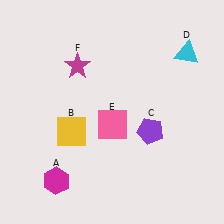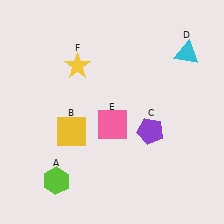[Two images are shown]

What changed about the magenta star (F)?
In Image 1, F is magenta. In Image 2, it changed to yellow.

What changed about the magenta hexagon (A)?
In Image 1, A is magenta. In Image 2, it changed to lime.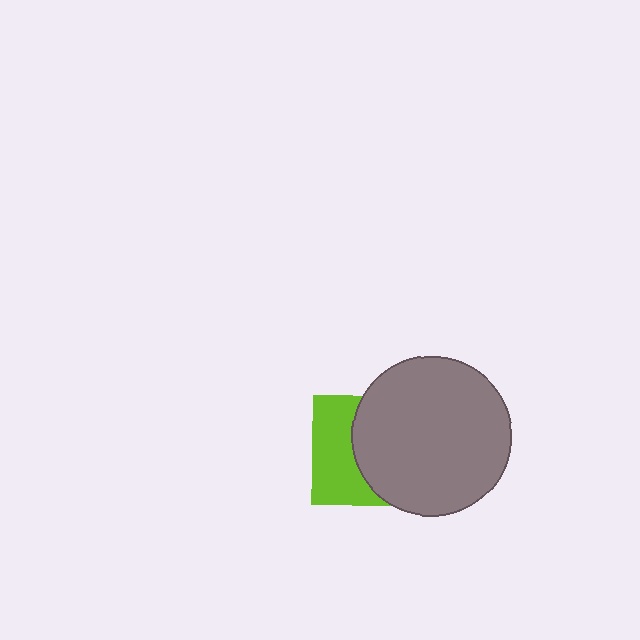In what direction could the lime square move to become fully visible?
The lime square could move left. That would shift it out from behind the gray circle entirely.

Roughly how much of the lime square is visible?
A small part of it is visible (roughly 44%).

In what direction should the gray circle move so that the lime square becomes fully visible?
The gray circle should move right. That is the shortest direction to clear the overlap and leave the lime square fully visible.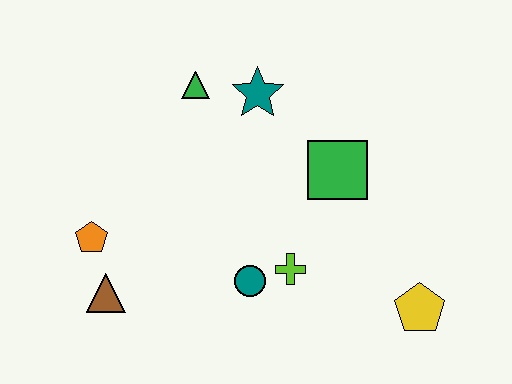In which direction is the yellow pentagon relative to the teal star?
The yellow pentagon is below the teal star.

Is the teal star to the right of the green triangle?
Yes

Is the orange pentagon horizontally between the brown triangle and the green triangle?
No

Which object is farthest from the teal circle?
The green triangle is farthest from the teal circle.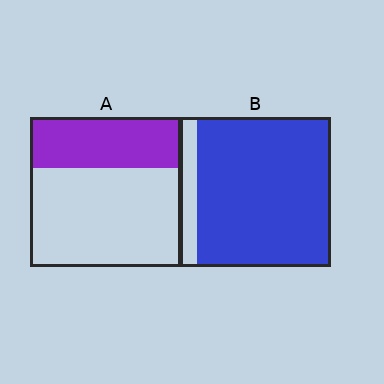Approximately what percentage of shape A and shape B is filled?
A is approximately 35% and B is approximately 90%.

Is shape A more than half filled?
No.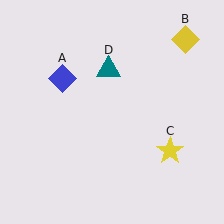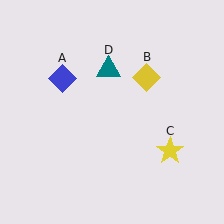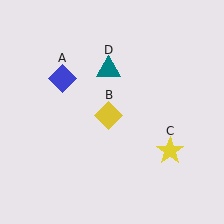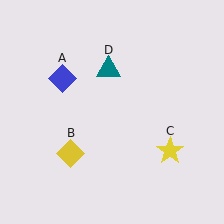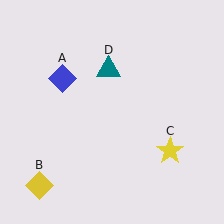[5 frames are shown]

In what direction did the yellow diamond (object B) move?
The yellow diamond (object B) moved down and to the left.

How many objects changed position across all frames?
1 object changed position: yellow diamond (object B).